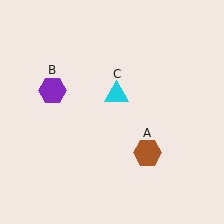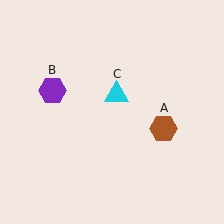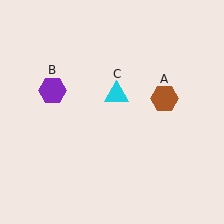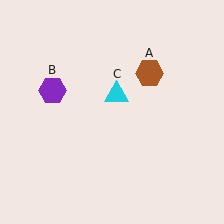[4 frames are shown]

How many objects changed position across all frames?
1 object changed position: brown hexagon (object A).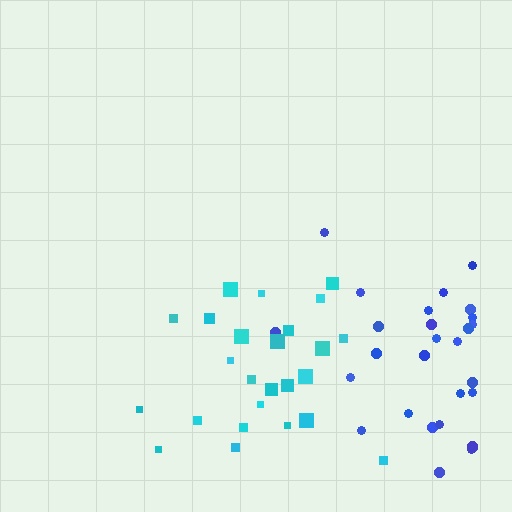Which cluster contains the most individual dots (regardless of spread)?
Blue (28).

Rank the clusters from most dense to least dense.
cyan, blue.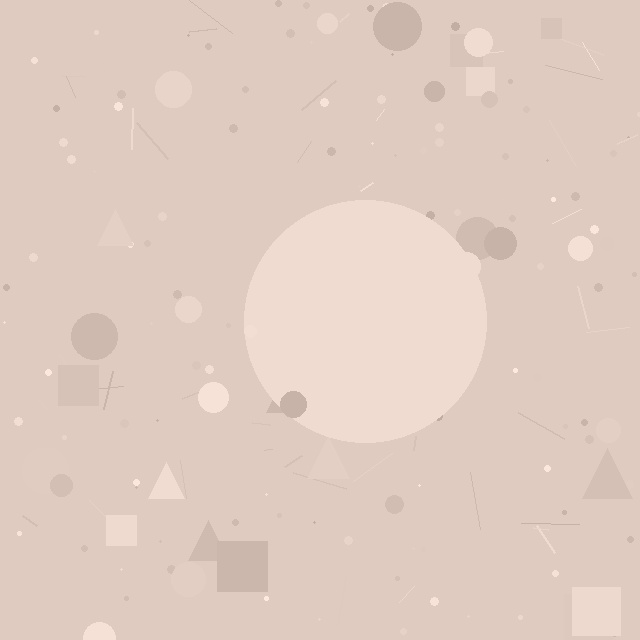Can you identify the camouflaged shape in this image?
The camouflaged shape is a circle.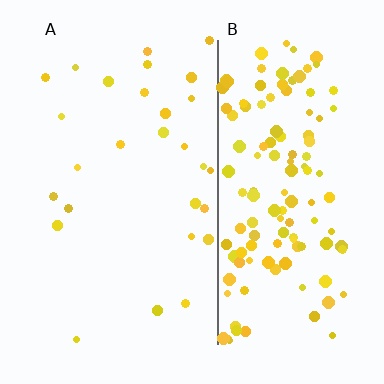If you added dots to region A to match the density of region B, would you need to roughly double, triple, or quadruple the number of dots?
Approximately quadruple.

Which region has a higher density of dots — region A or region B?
B (the right).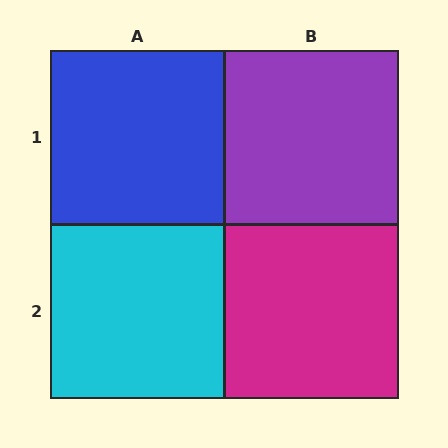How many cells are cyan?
1 cell is cyan.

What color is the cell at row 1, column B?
Purple.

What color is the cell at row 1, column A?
Blue.